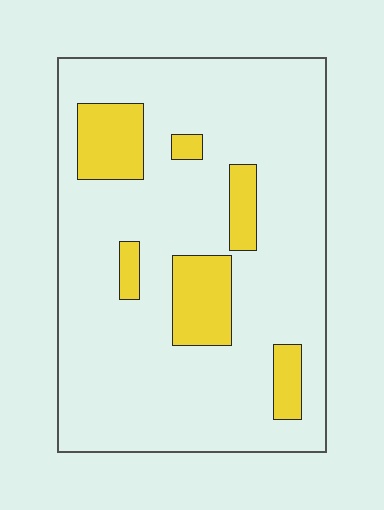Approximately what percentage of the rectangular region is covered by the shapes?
Approximately 15%.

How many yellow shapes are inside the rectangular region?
6.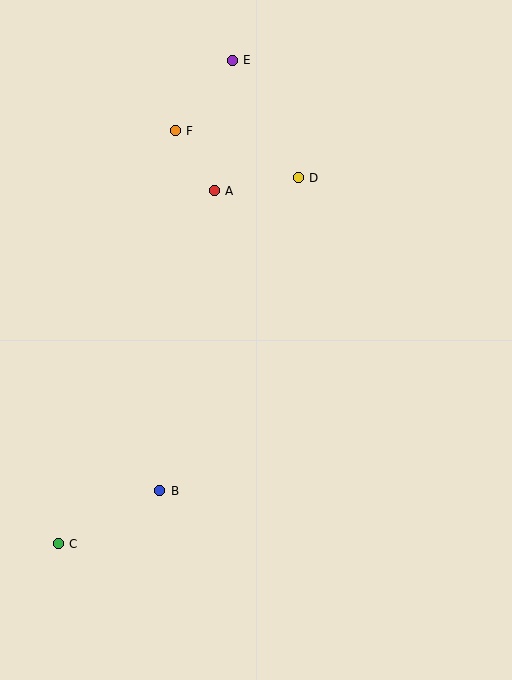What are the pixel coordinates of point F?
Point F is at (175, 131).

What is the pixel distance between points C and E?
The distance between C and E is 514 pixels.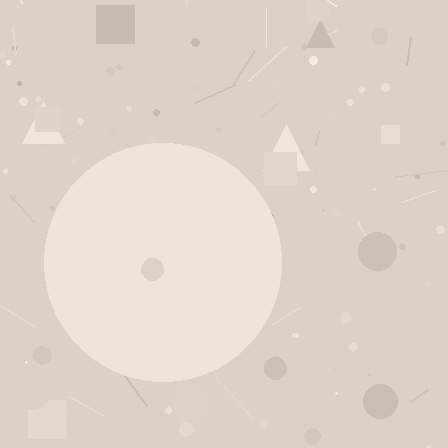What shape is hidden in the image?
A circle is hidden in the image.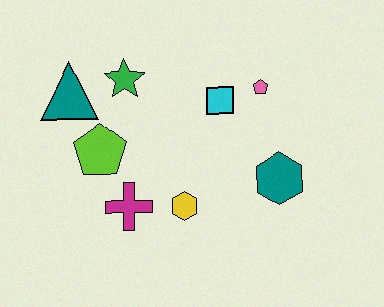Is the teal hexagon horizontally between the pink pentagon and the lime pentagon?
No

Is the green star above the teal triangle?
Yes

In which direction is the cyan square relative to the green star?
The cyan square is to the right of the green star.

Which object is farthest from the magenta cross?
The pink pentagon is farthest from the magenta cross.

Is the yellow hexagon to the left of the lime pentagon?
No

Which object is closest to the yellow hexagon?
The magenta cross is closest to the yellow hexagon.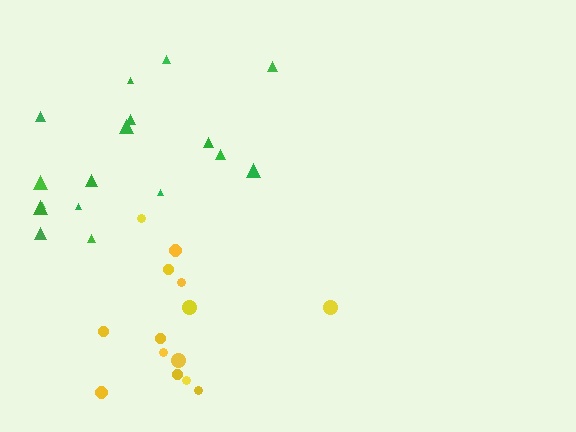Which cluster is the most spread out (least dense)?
Yellow.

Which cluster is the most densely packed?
Green.